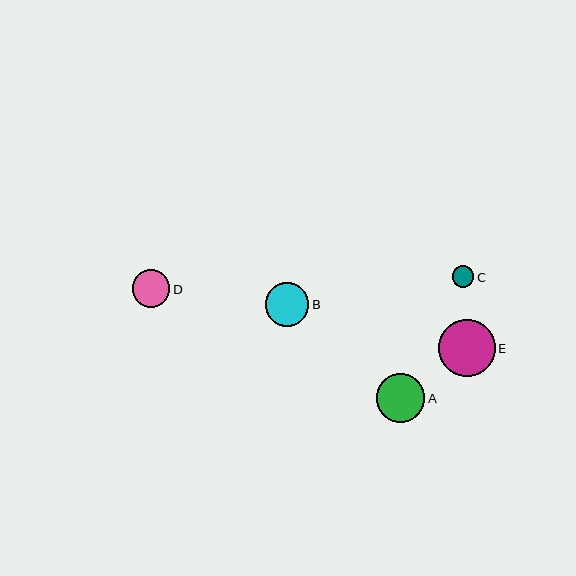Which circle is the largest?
Circle E is the largest with a size of approximately 57 pixels.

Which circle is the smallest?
Circle C is the smallest with a size of approximately 22 pixels.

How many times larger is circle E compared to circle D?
Circle E is approximately 1.5 times the size of circle D.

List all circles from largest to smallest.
From largest to smallest: E, A, B, D, C.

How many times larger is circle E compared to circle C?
Circle E is approximately 2.6 times the size of circle C.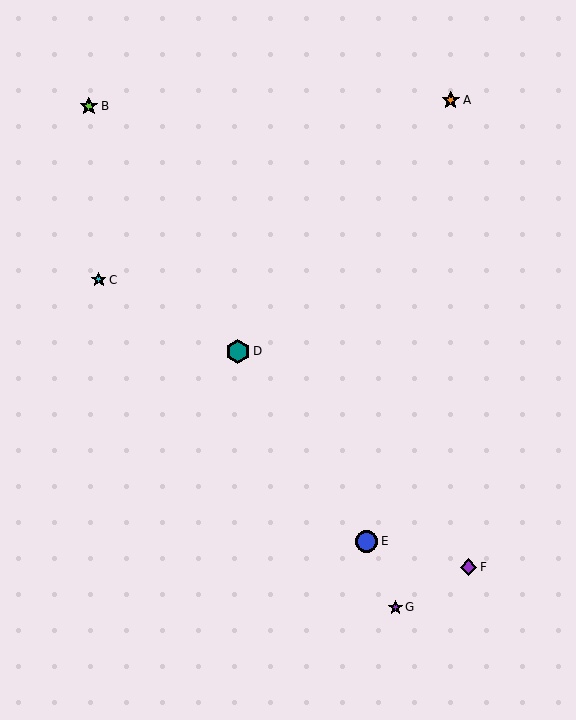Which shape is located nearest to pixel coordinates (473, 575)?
The purple diamond (labeled F) at (469, 567) is nearest to that location.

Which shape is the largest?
The teal hexagon (labeled D) is the largest.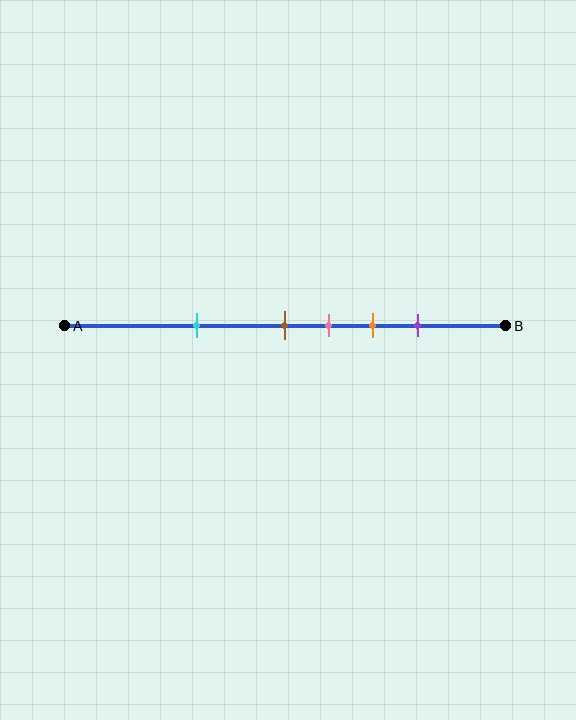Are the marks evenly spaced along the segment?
No, the marks are not evenly spaced.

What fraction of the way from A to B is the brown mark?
The brown mark is approximately 50% (0.5) of the way from A to B.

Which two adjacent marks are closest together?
The brown and pink marks are the closest adjacent pair.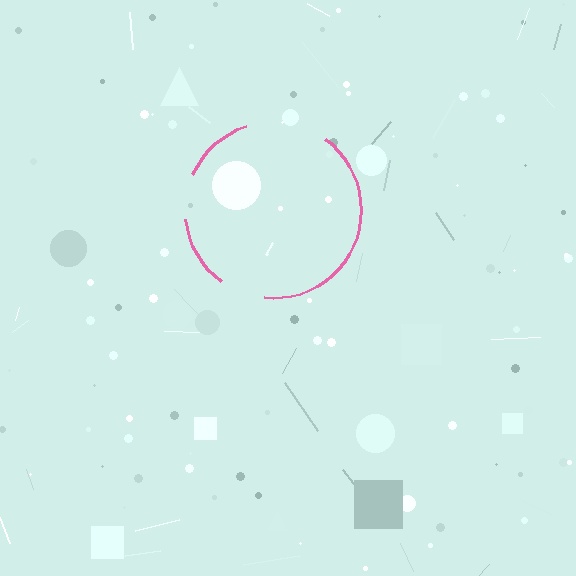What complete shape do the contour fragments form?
The contour fragments form a circle.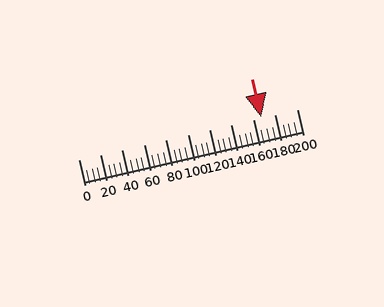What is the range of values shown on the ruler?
The ruler shows values from 0 to 200.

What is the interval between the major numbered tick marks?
The major tick marks are spaced 20 units apart.